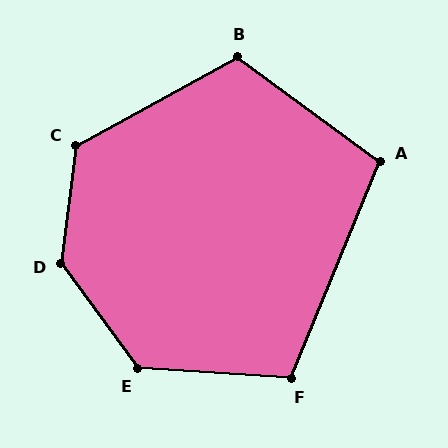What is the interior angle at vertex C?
Approximately 126 degrees (obtuse).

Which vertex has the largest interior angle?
D, at approximately 137 degrees.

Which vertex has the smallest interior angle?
A, at approximately 104 degrees.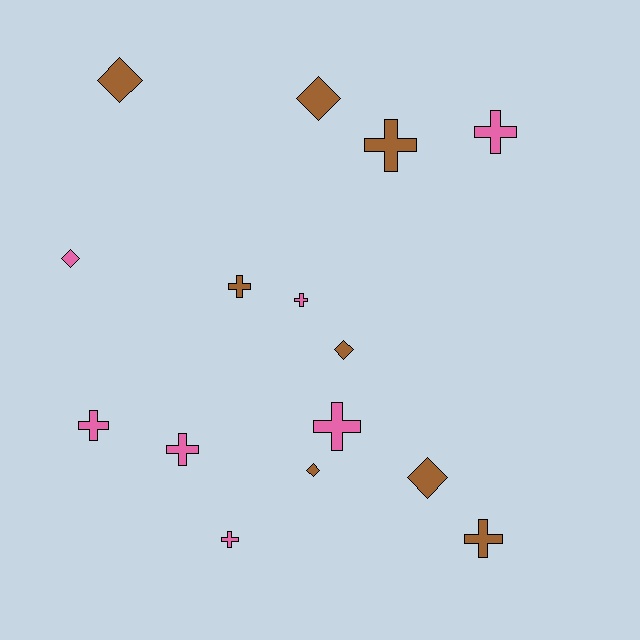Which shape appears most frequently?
Cross, with 9 objects.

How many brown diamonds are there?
There are 5 brown diamonds.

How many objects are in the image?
There are 15 objects.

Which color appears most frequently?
Brown, with 8 objects.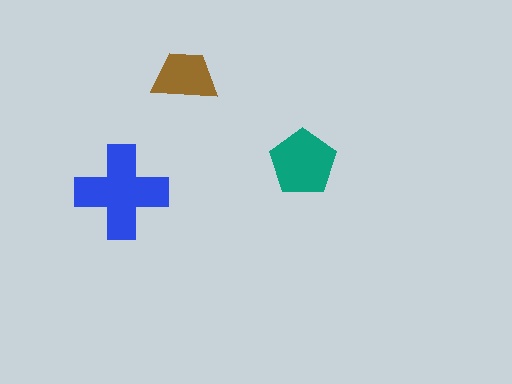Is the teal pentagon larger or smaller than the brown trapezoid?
Larger.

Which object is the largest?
The blue cross.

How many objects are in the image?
There are 3 objects in the image.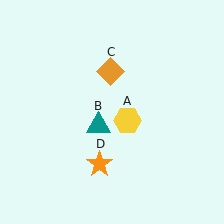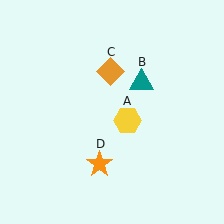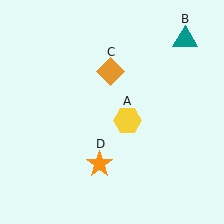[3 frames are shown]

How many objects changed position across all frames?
1 object changed position: teal triangle (object B).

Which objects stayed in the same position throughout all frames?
Yellow hexagon (object A) and orange diamond (object C) and orange star (object D) remained stationary.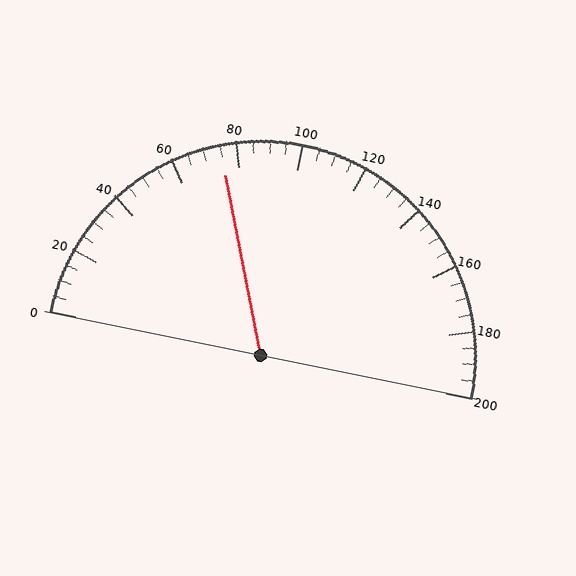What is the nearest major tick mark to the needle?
The nearest major tick mark is 80.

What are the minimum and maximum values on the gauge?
The gauge ranges from 0 to 200.